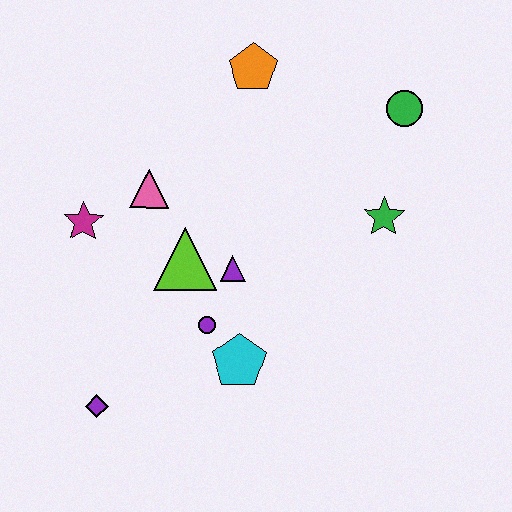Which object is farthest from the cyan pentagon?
The green circle is farthest from the cyan pentagon.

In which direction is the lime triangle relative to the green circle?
The lime triangle is to the left of the green circle.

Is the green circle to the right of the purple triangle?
Yes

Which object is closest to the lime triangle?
The purple triangle is closest to the lime triangle.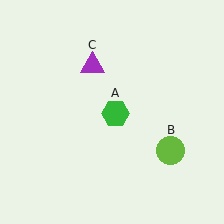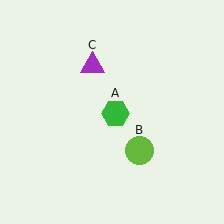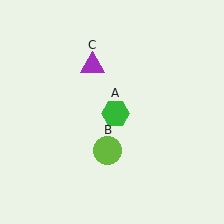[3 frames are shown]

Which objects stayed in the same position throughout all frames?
Green hexagon (object A) and purple triangle (object C) remained stationary.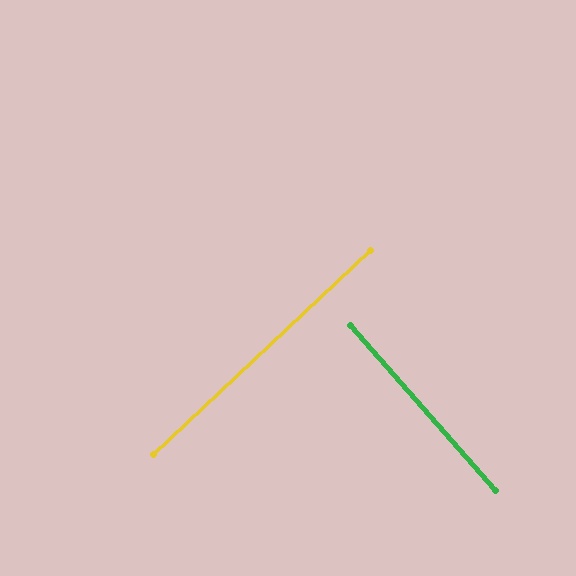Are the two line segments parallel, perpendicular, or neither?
Perpendicular — they meet at approximately 88°.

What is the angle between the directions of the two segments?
Approximately 88 degrees.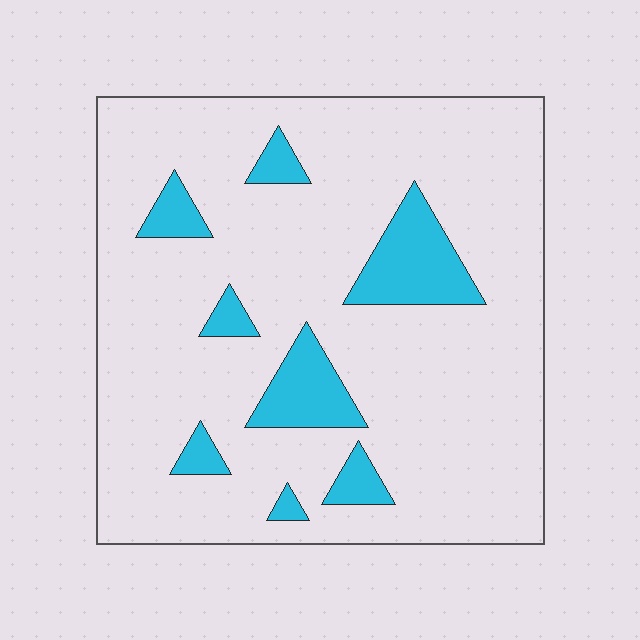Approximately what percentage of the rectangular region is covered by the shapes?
Approximately 15%.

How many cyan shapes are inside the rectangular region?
8.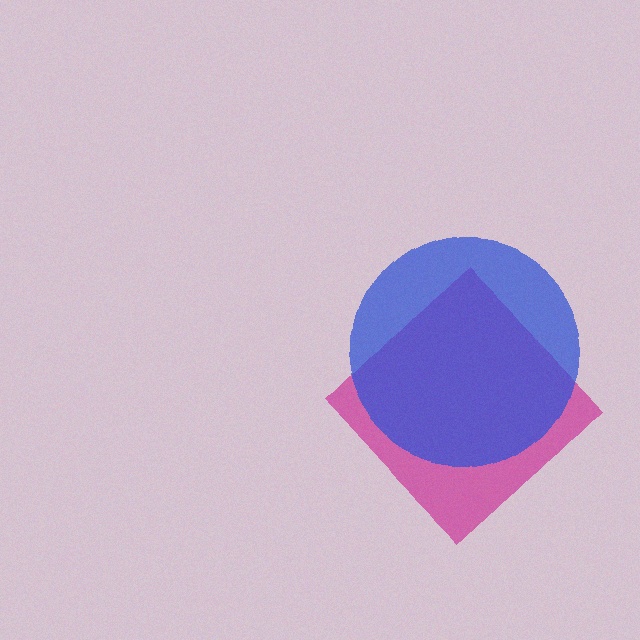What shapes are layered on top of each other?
The layered shapes are: a magenta diamond, a blue circle.